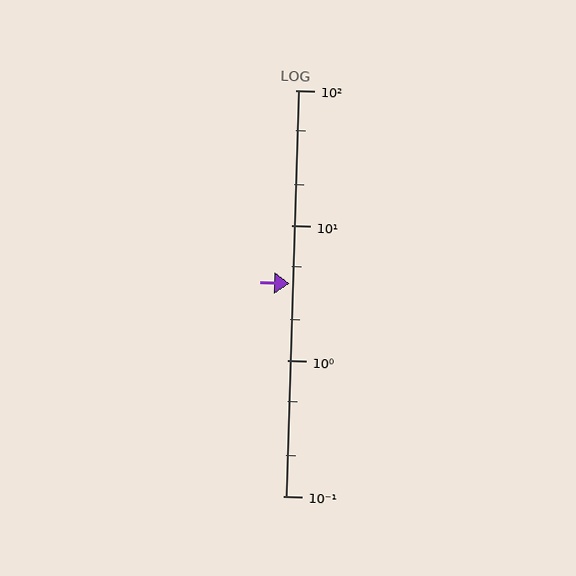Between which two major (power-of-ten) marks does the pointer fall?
The pointer is between 1 and 10.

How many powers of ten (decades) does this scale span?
The scale spans 3 decades, from 0.1 to 100.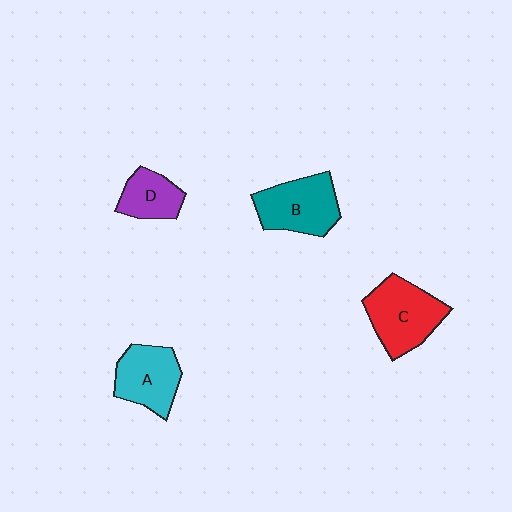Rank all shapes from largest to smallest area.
From largest to smallest: C (red), B (teal), A (cyan), D (purple).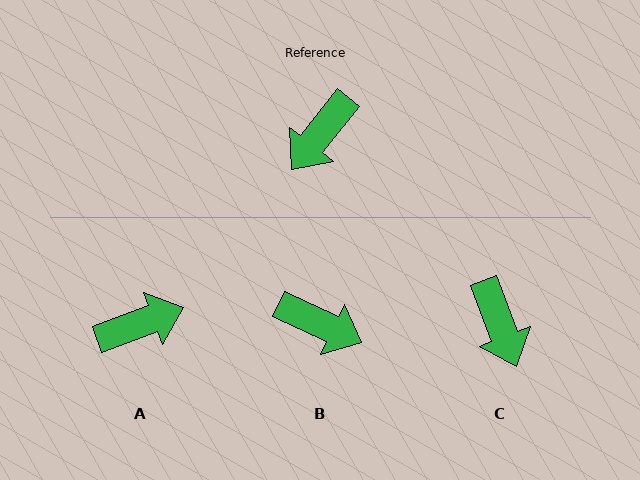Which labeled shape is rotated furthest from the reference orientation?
A, about 148 degrees away.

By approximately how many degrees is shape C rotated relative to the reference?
Approximately 59 degrees counter-clockwise.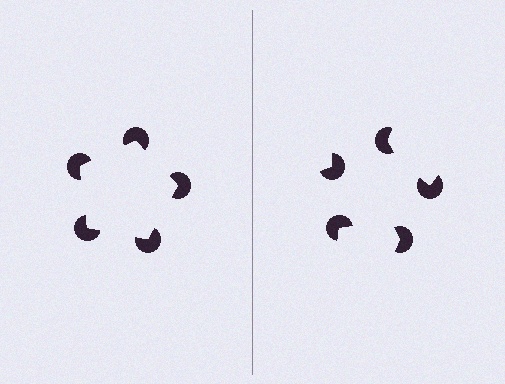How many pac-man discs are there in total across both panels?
10 — 5 on each side.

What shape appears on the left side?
An illusory pentagon.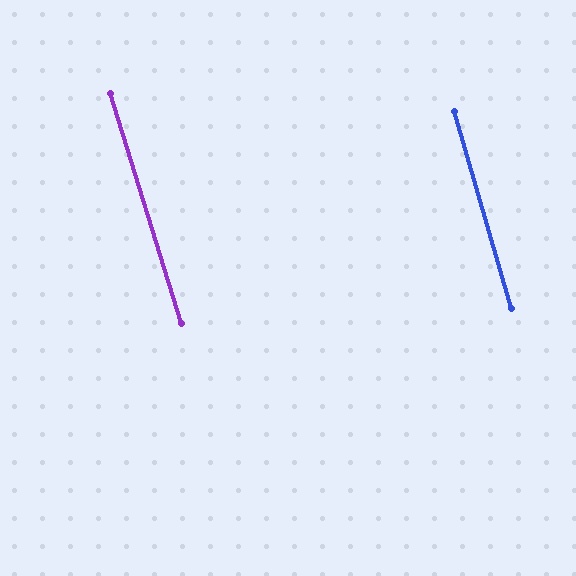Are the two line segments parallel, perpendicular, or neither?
Parallel — their directions differ by only 1.1°.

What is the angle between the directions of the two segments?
Approximately 1 degree.